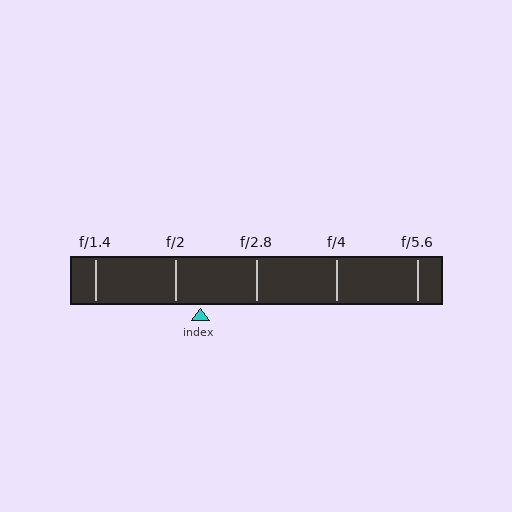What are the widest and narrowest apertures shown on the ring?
The widest aperture shown is f/1.4 and the narrowest is f/5.6.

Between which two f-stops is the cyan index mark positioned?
The index mark is between f/2 and f/2.8.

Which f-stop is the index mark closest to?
The index mark is closest to f/2.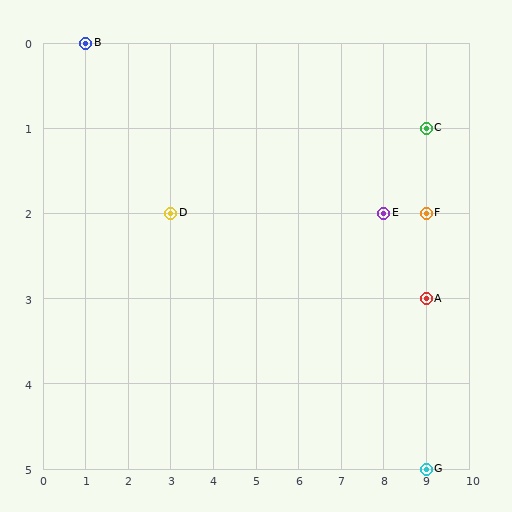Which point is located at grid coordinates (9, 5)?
Point G is at (9, 5).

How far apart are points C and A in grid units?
Points C and A are 2 rows apart.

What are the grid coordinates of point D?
Point D is at grid coordinates (3, 2).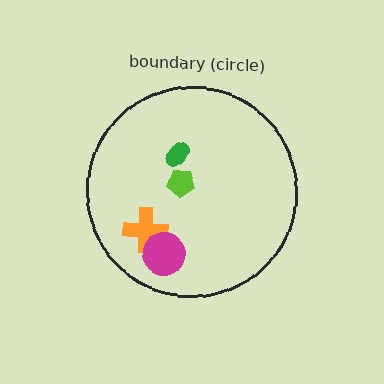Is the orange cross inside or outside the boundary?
Inside.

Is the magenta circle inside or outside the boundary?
Inside.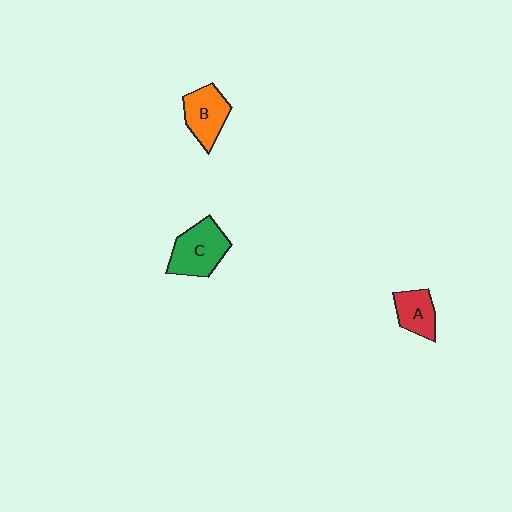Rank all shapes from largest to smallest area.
From largest to smallest: C (green), B (orange), A (red).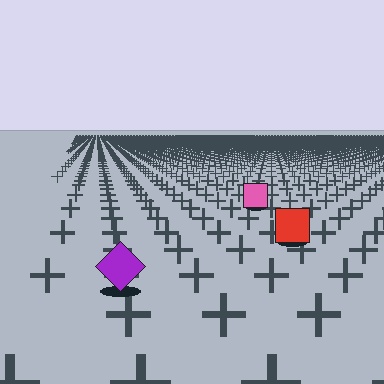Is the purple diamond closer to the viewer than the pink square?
Yes. The purple diamond is closer — you can tell from the texture gradient: the ground texture is coarser near it.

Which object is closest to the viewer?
The purple diamond is closest. The texture marks near it are larger and more spread out.